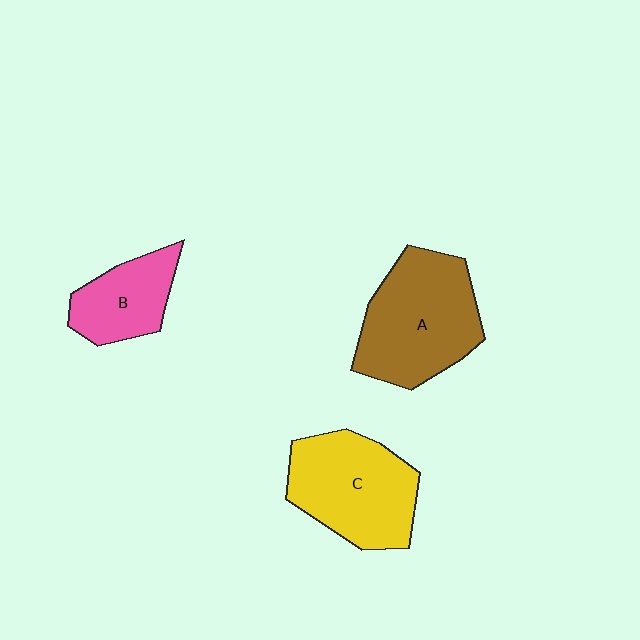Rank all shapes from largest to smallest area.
From largest to smallest: A (brown), C (yellow), B (pink).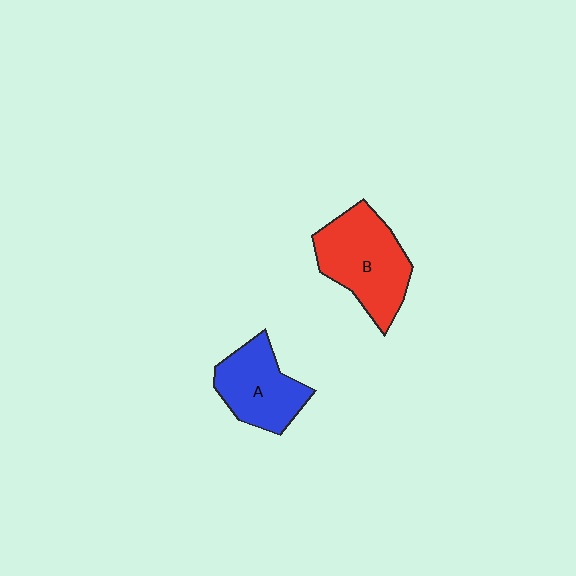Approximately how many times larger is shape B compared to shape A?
Approximately 1.3 times.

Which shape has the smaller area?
Shape A (blue).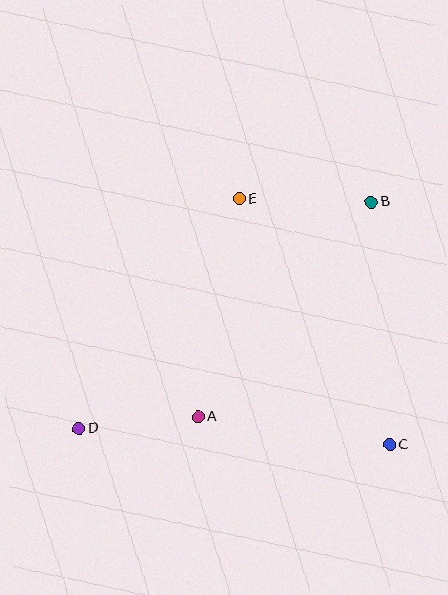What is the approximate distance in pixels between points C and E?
The distance between C and E is approximately 288 pixels.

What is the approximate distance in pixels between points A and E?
The distance between A and E is approximately 221 pixels.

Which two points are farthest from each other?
Points B and D are farthest from each other.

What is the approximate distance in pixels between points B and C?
The distance between B and C is approximately 244 pixels.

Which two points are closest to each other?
Points A and D are closest to each other.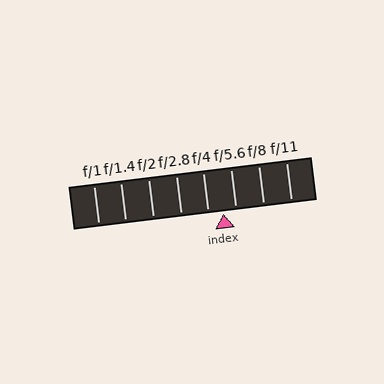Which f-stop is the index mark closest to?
The index mark is closest to f/5.6.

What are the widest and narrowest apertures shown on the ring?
The widest aperture shown is f/1 and the narrowest is f/11.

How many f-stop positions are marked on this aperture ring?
There are 8 f-stop positions marked.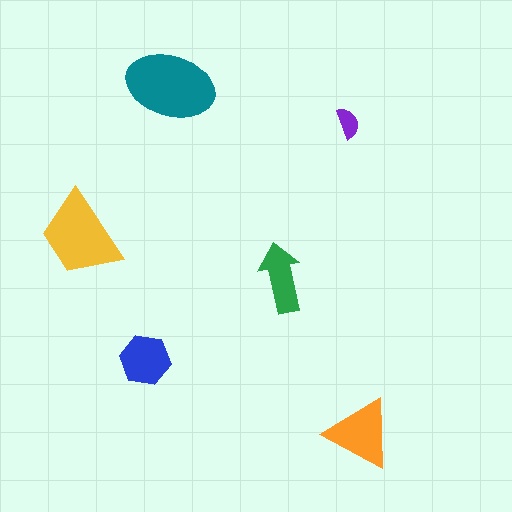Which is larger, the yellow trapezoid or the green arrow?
The yellow trapezoid.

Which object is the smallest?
The purple semicircle.